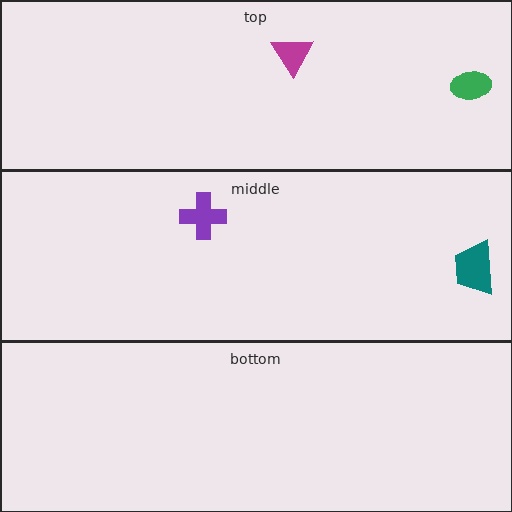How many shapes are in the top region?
2.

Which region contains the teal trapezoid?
The middle region.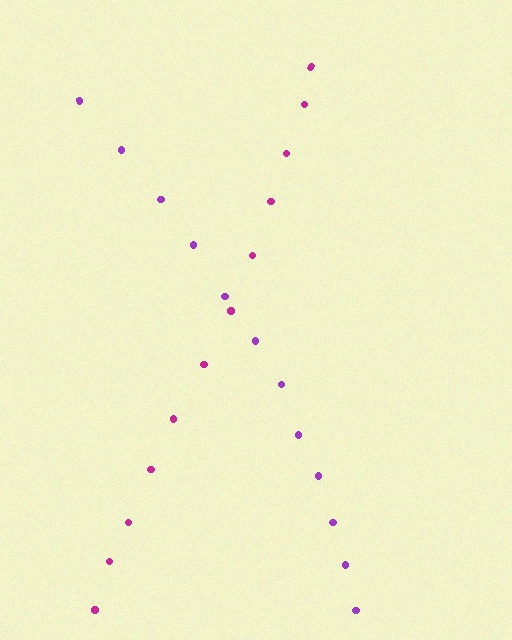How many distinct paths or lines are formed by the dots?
There are 2 distinct paths.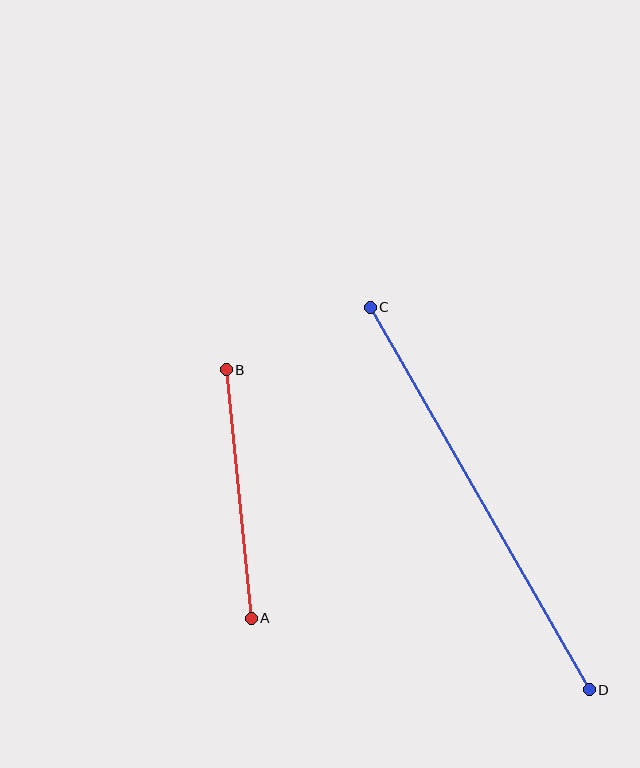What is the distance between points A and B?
The distance is approximately 249 pixels.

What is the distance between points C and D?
The distance is approximately 440 pixels.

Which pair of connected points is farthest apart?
Points C and D are farthest apart.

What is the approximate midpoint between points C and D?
The midpoint is at approximately (480, 499) pixels.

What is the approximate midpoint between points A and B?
The midpoint is at approximately (239, 494) pixels.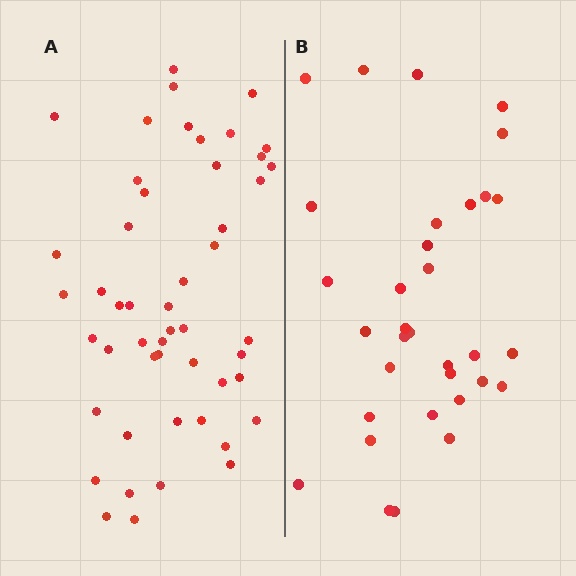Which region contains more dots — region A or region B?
Region A (the left region) has more dots.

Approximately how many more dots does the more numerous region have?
Region A has approximately 15 more dots than region B.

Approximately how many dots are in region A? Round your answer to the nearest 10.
About 50 dots.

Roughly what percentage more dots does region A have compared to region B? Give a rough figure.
About 50% more.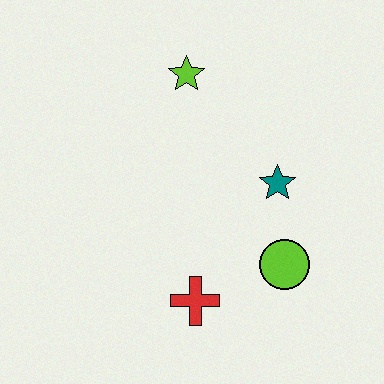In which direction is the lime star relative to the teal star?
The lime star is above the teal star.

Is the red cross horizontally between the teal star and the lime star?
Yes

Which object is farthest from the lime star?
The red cross is farthest from the lime star.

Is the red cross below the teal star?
Yes